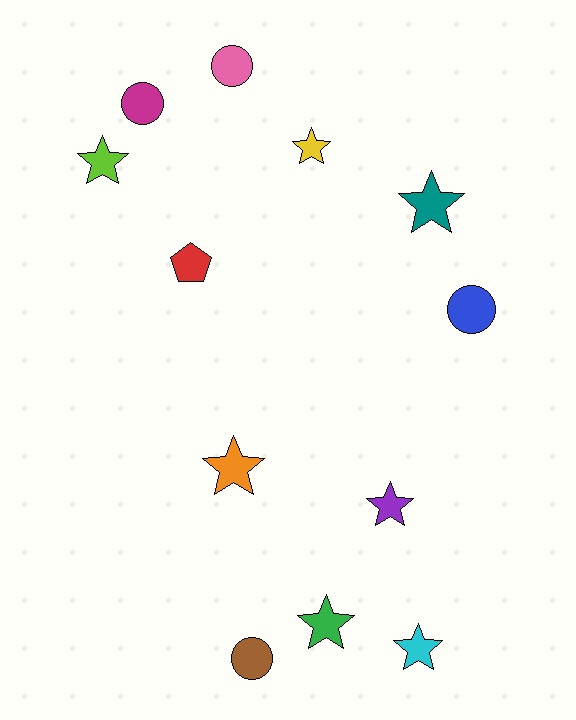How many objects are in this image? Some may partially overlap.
There are 12 objects.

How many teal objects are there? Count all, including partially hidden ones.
There is 1 teal object.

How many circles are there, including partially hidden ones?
There are 4 circles.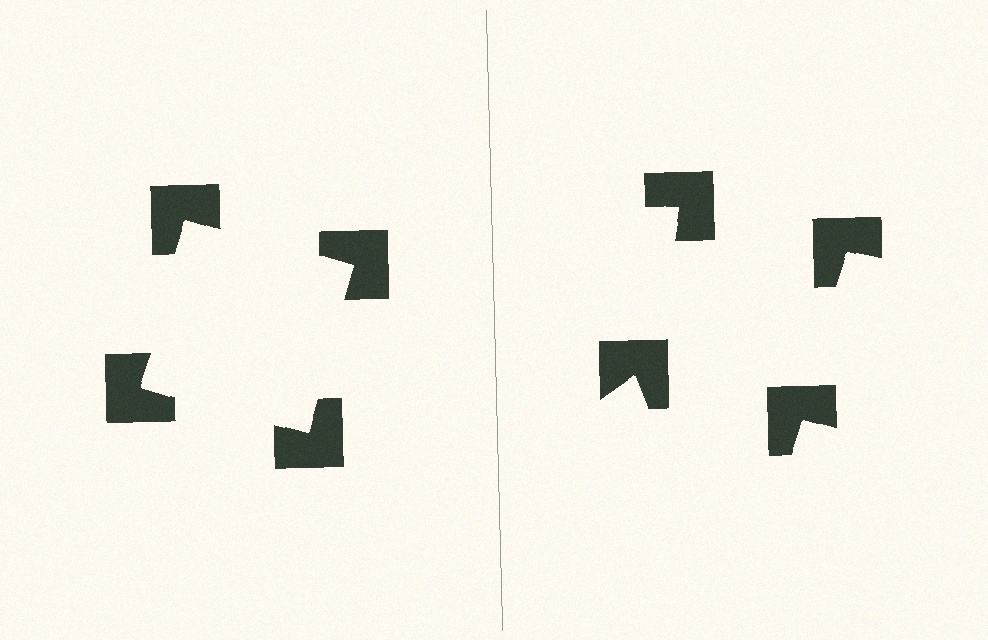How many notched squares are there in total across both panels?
8 — 4 on each side.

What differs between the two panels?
The notched squares are positioned identically on both sides; only the wedge orientations differ. On the left they align to a square; on the right they are misaligned.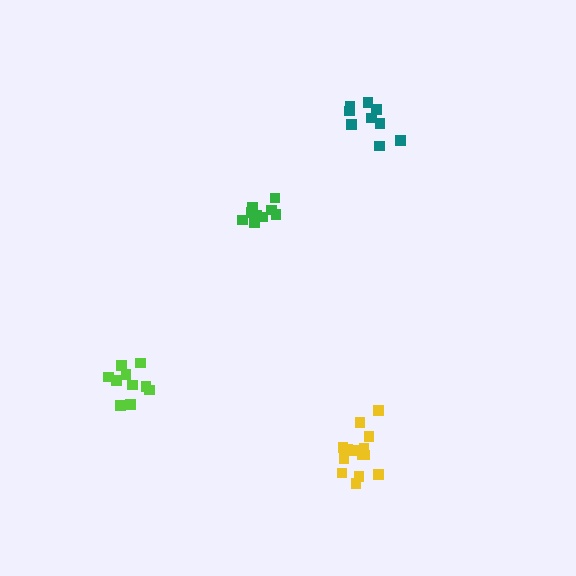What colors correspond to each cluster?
The clusters are colored: yellow, lime, teal, green.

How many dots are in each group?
Group 1: 14 dots, Group 2: 10 dots, Group 3: 10 dots, Group 4: 9 dots (43 total).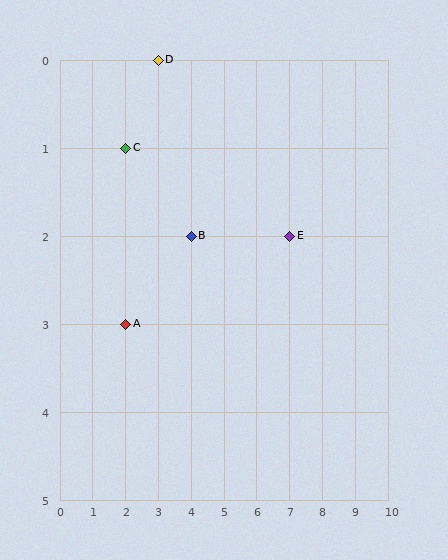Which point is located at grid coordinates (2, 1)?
Point C is at (2, 1).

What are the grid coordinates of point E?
Point E is at grid coordinates (7, 2).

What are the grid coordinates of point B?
Point B is at grid coordinates (4, 2).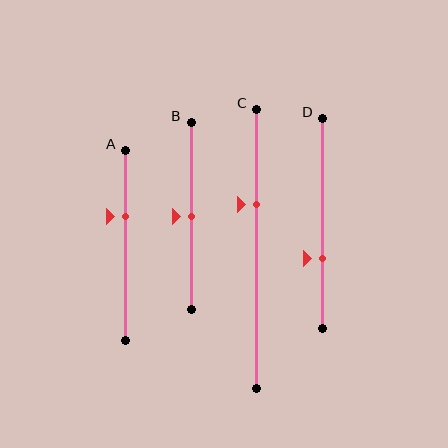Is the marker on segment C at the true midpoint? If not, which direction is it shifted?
No, the marker on segment C is shifted upward by about 16% of the segment length.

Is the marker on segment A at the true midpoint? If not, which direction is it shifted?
No, the marker on segment A is shifted upward by about 15% of the segment length.